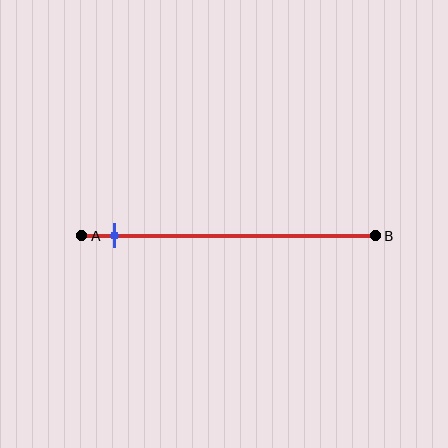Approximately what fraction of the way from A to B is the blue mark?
The blue mark is approximately 10% of the way from A to B.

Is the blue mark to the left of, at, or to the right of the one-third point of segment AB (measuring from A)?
The blue mark is to the left of the one-third point of segment AB.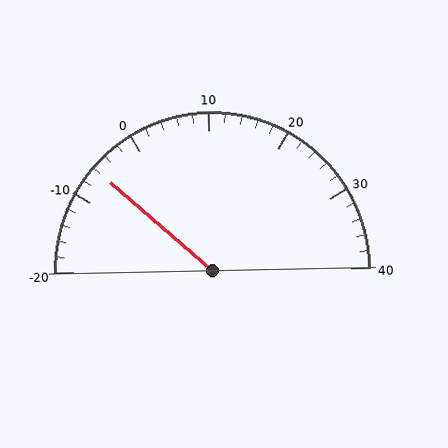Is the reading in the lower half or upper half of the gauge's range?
The reading is in the lower half of the range (-20 to 40).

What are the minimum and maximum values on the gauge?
The gauge ranges from -20 to 40.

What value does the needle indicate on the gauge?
The needle indicates approximately -6.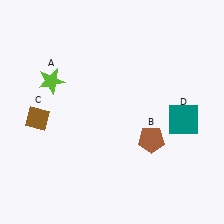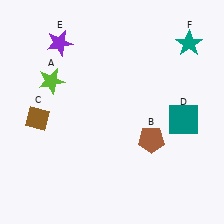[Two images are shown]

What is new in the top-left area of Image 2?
A purple star (E) was added in the top-left area of Image 2.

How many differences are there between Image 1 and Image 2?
There are 2 differences between the two images.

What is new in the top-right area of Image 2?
A teal star (F) was added in the top-right area of Image 2.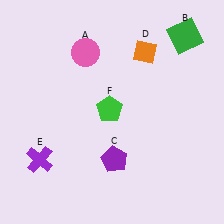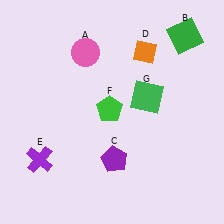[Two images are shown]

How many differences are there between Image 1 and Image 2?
There is 1 difference between the two images.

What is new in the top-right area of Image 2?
A green square (G) was added in the top-right area of Image 2.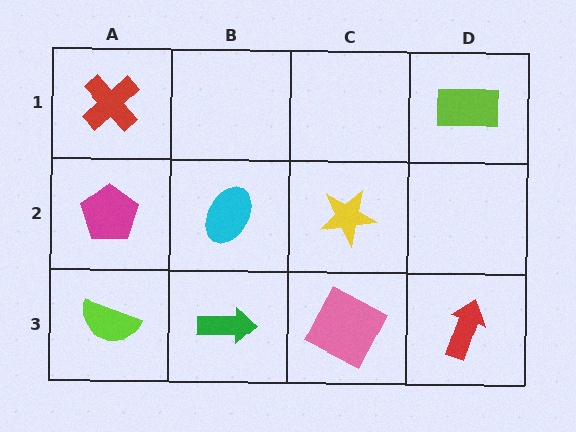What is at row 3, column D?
A red arrow.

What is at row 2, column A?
A magenta pentagon.